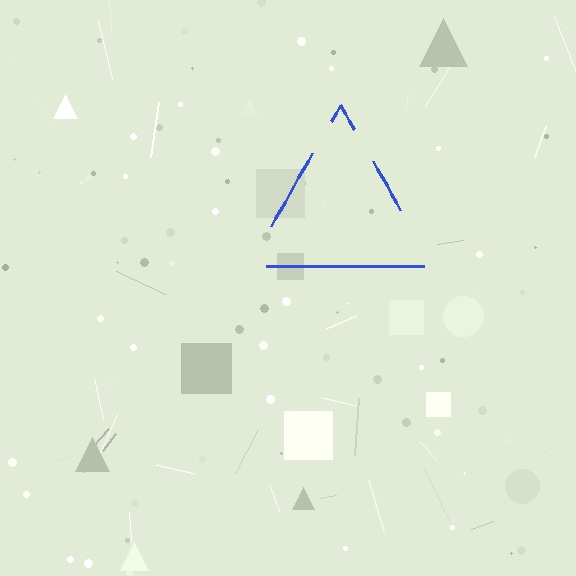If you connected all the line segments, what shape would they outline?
They would outline a triangle.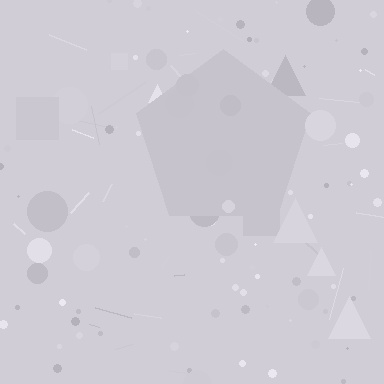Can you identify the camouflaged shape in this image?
The camouflaged shape is a pentagon.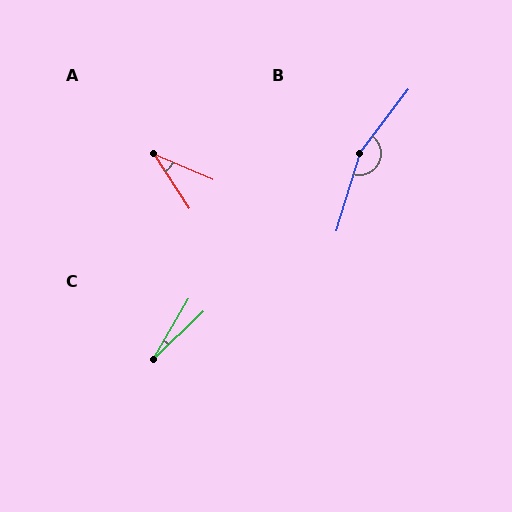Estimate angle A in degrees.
Approximately 34 degrees.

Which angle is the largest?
B, at approximately 160 degrees.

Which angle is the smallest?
C, at approximately 16 degrees.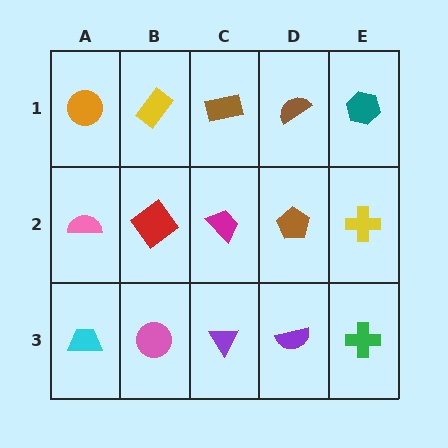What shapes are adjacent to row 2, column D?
A brown semicircle (row 1, column D), a purple semicircle (row 3, column D), a magenta trapezoid (row 2, column C), a yellow cross (row 2, column E).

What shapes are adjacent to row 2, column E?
A teal hexagon (row 1, column E), a green cross (row 3, column E), a brown pentagon (row 2, column D).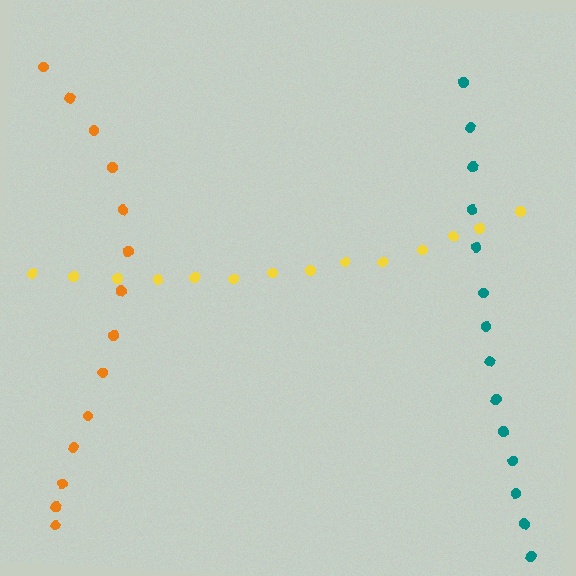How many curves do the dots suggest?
There are 3 distinct paths.